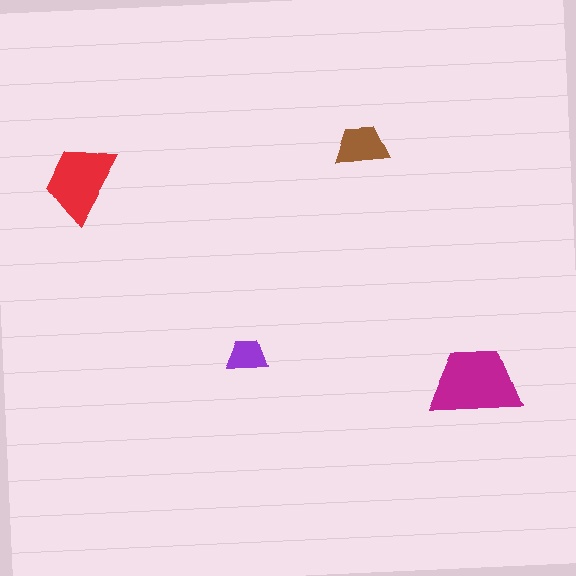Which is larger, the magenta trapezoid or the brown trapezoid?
The magenta one.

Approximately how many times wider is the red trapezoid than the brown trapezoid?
About 1.5 times wider.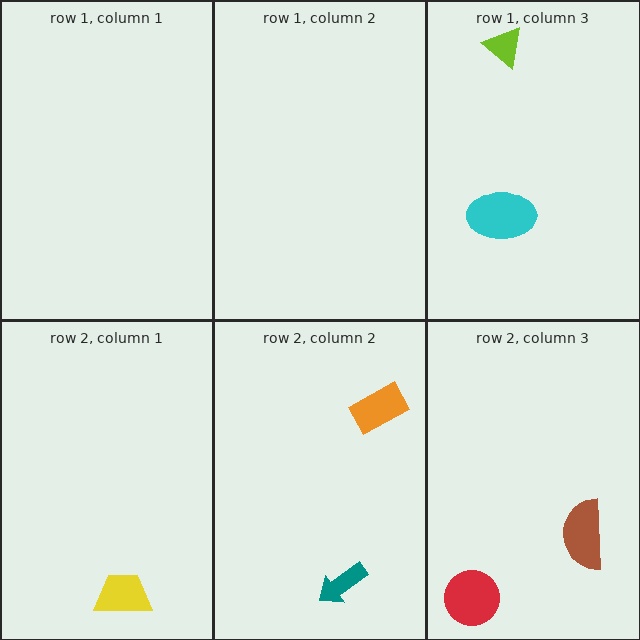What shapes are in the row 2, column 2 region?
The teal arrow, the orange rectangle.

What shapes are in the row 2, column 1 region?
The yellow trapezoid.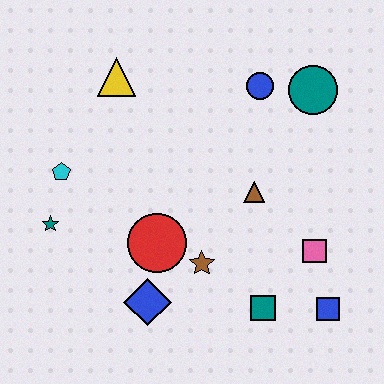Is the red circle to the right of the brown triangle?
No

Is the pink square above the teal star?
No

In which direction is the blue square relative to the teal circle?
The blue square is below the teal circle.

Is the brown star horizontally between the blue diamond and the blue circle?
Yes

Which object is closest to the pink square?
The blue square is closest to the pink square.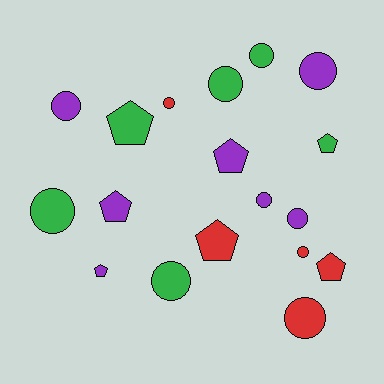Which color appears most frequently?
Purple, with 7 objects.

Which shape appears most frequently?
Circle, with 11 objects.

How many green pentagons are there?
There are 2 green pentagons.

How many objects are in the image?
There are 18 objects.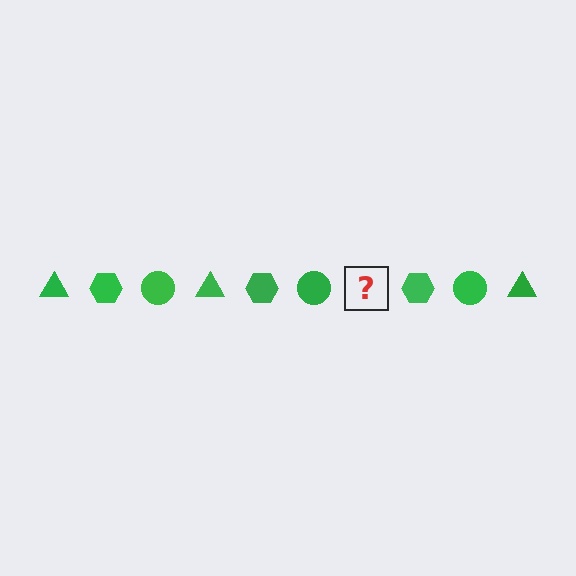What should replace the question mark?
The question mark should be replaced with a green triangle.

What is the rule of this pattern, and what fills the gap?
The rule is that the pattern cycles through triangle, hexagon, circle shapes in green. The gap should be filled with a green triangle.